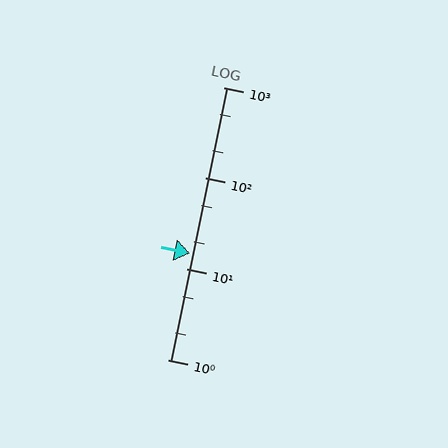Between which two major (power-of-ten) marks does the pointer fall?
The pointer is between 10 and 100.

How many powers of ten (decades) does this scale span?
The scale spans 3 decades, from 1 to 1000.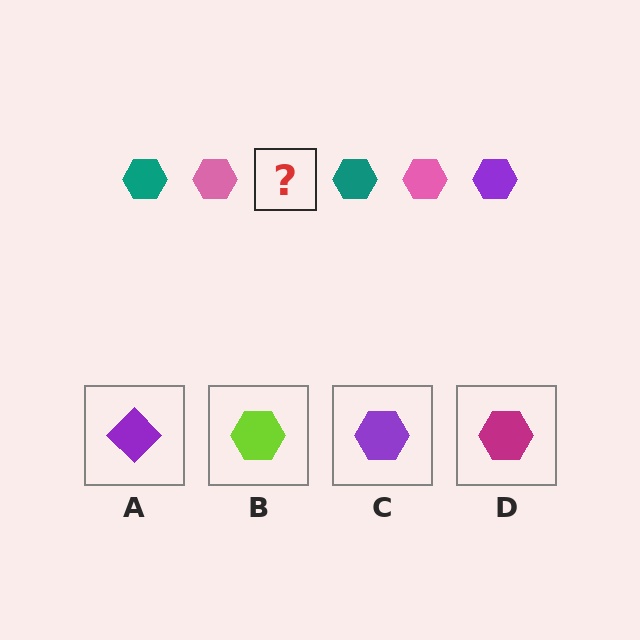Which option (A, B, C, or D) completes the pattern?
C.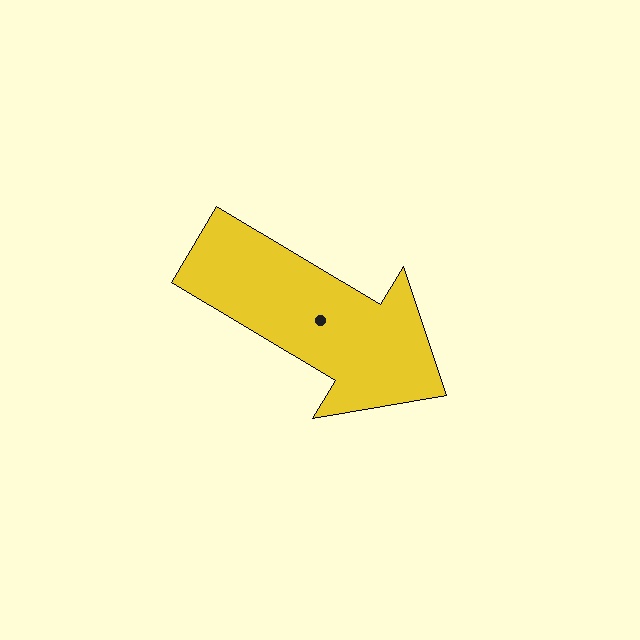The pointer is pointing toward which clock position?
Roughly 4 o'clock.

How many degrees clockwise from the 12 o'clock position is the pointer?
Approximately 121 degrees.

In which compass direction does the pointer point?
Southeast.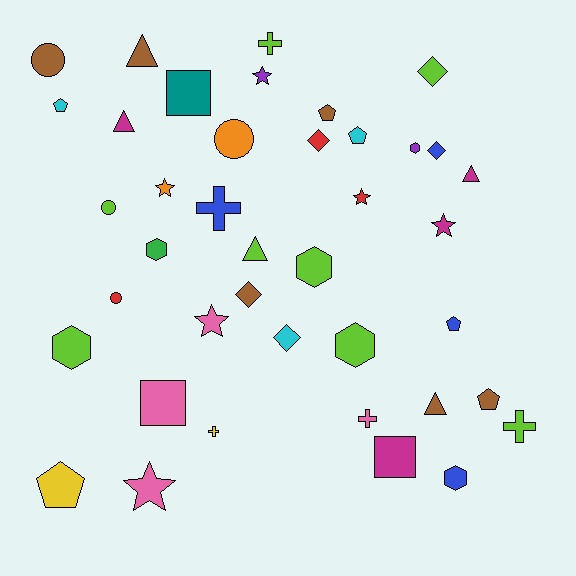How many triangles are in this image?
There are 5 triangles.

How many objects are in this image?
There are 40 objects.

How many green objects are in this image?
There is 1 green object.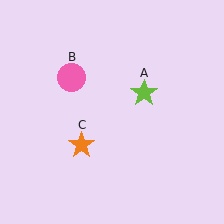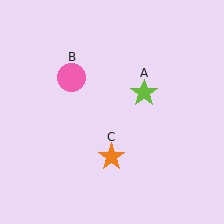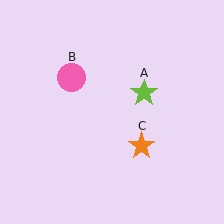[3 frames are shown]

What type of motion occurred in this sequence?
The orange star (object C) rotated counterclockwise around the center of the scene.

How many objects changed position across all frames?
1 object changed position: orange star (object C).